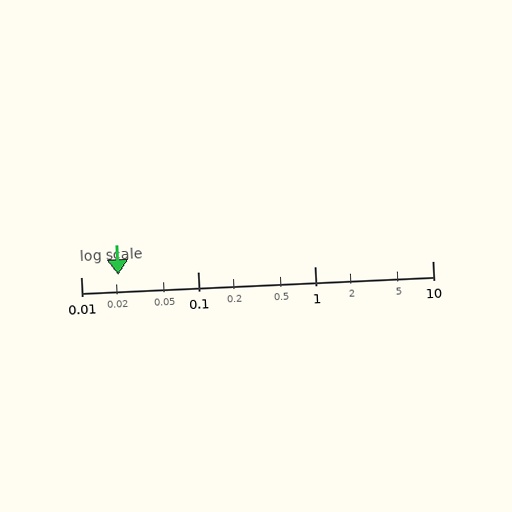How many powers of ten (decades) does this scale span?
The scale spans 3 decades, from 0.01 to 10.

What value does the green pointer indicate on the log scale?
The pointer indicates approximately 0.021.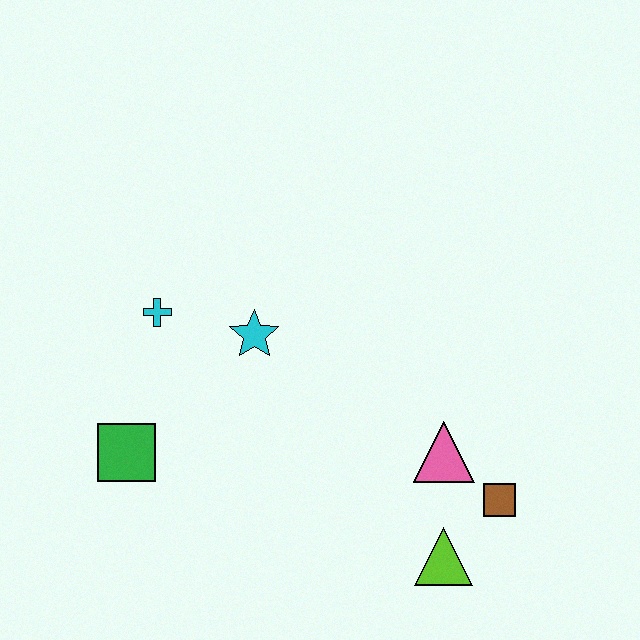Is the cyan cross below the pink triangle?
No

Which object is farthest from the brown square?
The cyan cross is farthest from the brown square.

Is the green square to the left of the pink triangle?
Yes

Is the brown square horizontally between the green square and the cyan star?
No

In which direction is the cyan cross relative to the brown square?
The cyan cross is to the left of the brown square.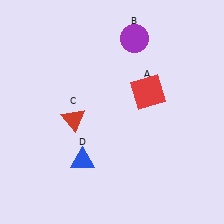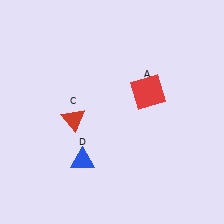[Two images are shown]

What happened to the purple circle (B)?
The purple circle (B) was removed in Image 2. It was in the top-right area of Image 1.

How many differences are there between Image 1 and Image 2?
There is 1 difference between the two images.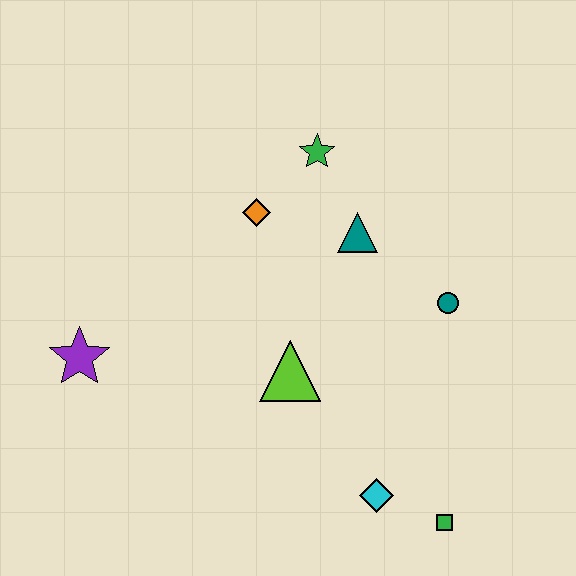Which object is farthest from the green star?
The green square is farthest from the green star.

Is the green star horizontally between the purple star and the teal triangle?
Yes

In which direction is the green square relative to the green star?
The green square is below the green star.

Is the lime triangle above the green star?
No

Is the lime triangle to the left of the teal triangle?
Yes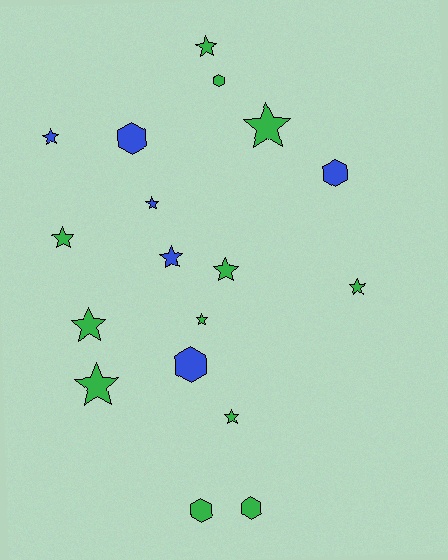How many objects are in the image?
There are 18 objects.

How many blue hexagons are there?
There are 3 blue hexagons.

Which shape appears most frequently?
Star, with 12 objects.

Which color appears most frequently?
Green, with 12 objects.